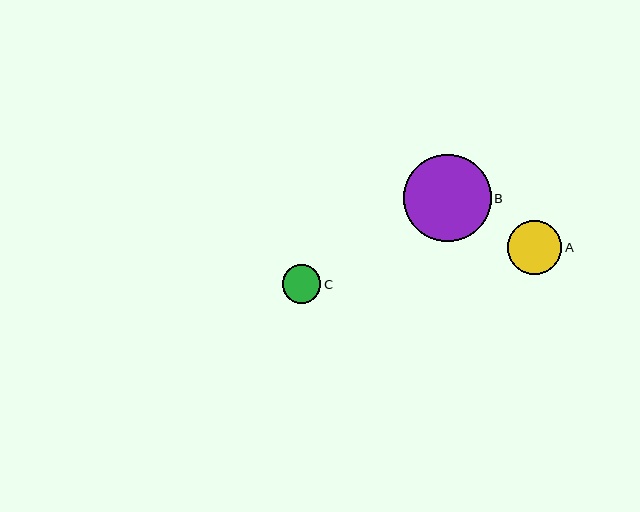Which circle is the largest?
Circle B is the largest with a size of approximately 87 pixels.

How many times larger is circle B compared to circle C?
Circle B is approximately 2.3 times the size of circle C.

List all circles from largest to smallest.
From largest to smallest: B, A, C.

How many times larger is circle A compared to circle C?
Circle A is approximately 1.4 times the size of circle C.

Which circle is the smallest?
Circle C is the smallest with a size of approximately 38 pixels.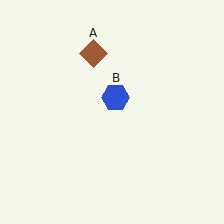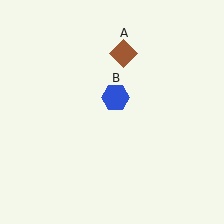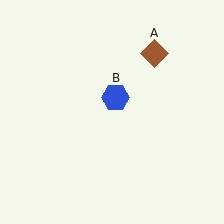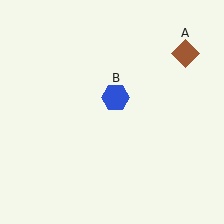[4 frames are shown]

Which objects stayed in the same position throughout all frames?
Blue hexagon (object B) remained stationary.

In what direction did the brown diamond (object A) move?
The brown diamond (object A) moved right.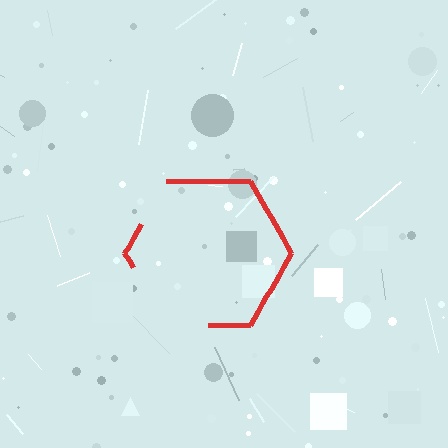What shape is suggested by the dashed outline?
The dashed outline suggests a hexagon.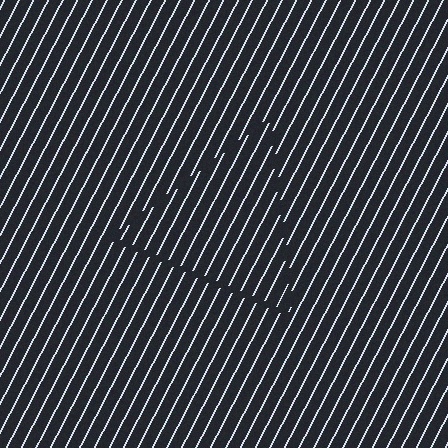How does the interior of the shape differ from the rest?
The interior of the shape contains the same grating, shifted by half a period — the contour is defined by the phase discontinuity where line-ends from the inner and outer gratings abut.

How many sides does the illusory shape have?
3 sides — the line-ends trace a triangle.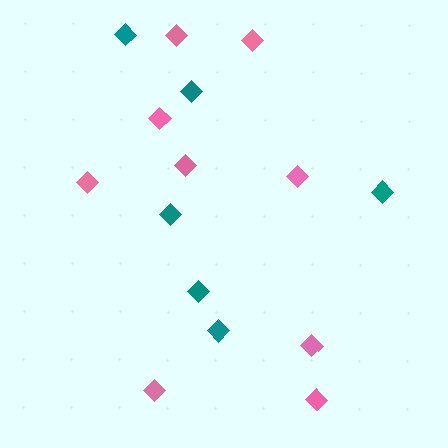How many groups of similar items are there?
There are 2 groups: one group of teal diamonds (6) and one group of pink diamonds (9).